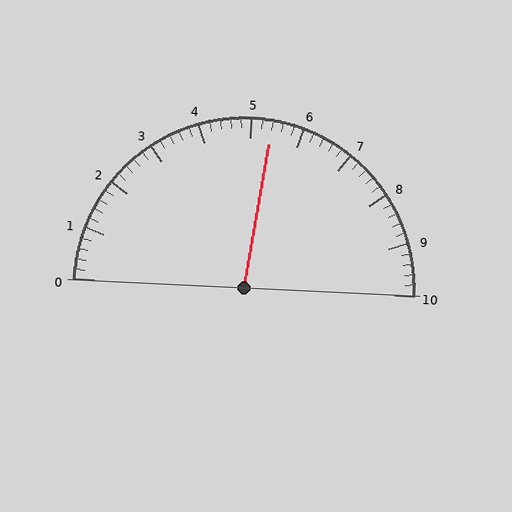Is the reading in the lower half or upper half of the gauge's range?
The reading is in the upper half of the range (0 to 10).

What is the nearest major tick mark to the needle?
The nearest major tick mark is 5.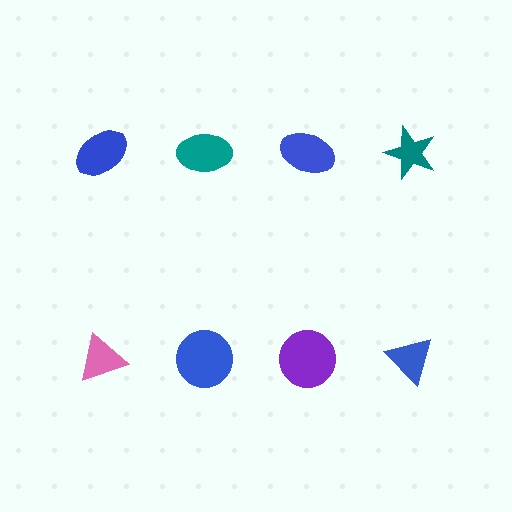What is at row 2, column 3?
A purple circle.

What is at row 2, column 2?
A blue circle.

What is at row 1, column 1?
A blue ellipse.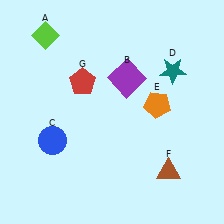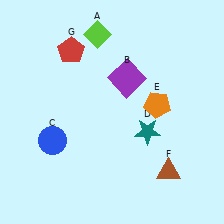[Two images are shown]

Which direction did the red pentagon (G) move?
The red pentagon (G) moved up.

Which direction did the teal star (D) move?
The teal star (D) moved down.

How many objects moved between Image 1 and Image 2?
3 objects moved between the two images.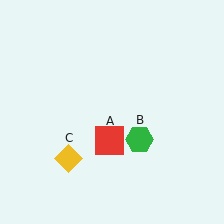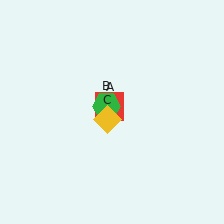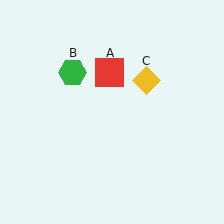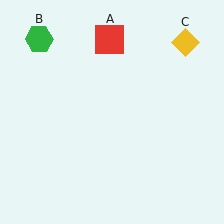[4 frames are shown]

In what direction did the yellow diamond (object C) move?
The yellow diamond (object C) moved up and to the right.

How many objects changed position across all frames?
3 objects changed position: red square (object A), green hexagon (object B), yellow diamond (object C).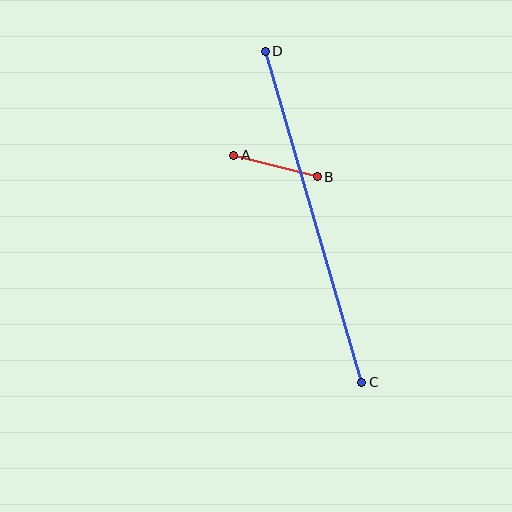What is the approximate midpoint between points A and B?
The midpoint is at approximately (275, 166) pixels.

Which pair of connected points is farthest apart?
Points C and D are farthest apart.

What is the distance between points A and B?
The distance is approximately 87 pixels.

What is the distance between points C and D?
The distance is approximately 345 pixels.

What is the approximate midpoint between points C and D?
The midpoint is at approximately (313, 217) pixels.